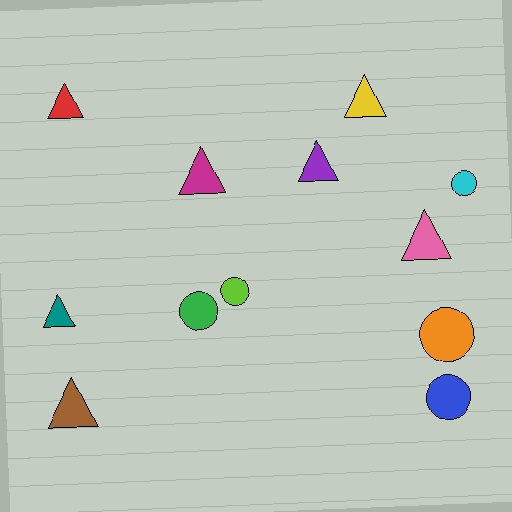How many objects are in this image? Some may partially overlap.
There are 12 objects.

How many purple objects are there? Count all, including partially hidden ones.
There is 1 purple object.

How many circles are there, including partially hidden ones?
There are 5 circles.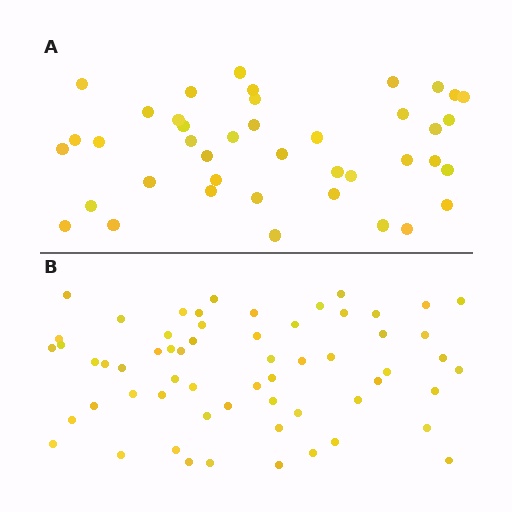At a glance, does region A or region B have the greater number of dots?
Region B (the bottom region) has more dots.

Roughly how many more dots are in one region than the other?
Region B has approximately 20 more dots than region A.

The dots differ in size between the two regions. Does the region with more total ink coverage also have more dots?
No. Region A has more total ink coverage because its dots are larger, but region B actually contains more individual dots. Total area can be misleading — the number of items is what matters here.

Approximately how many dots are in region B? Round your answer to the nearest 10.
About 60 dots.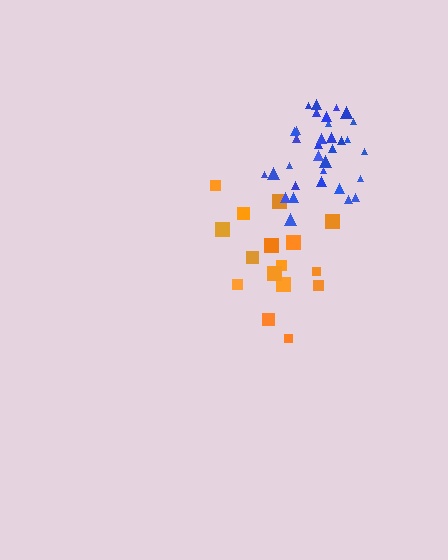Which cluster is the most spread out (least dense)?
Orange.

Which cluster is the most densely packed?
Blue.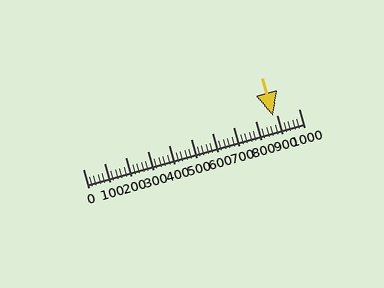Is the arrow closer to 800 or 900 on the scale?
The arrow is closer to 900.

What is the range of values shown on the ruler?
The ruler shows values from 0 to 1000.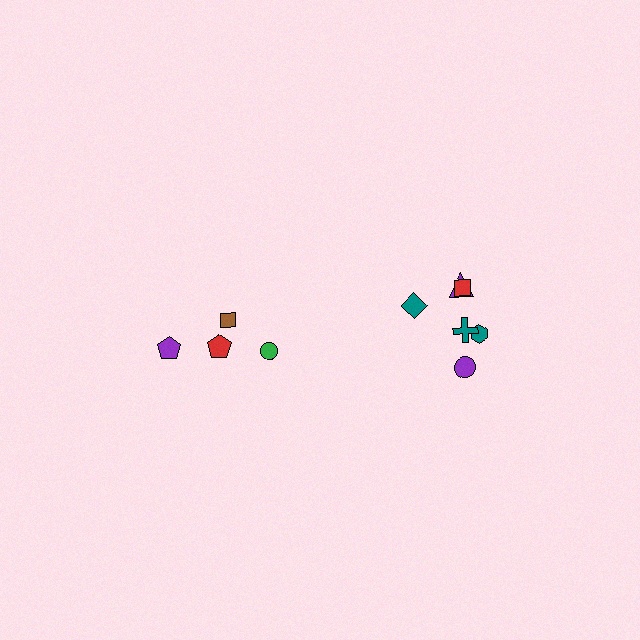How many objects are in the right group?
There are 6 objects.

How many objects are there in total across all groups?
There are 10 objects.